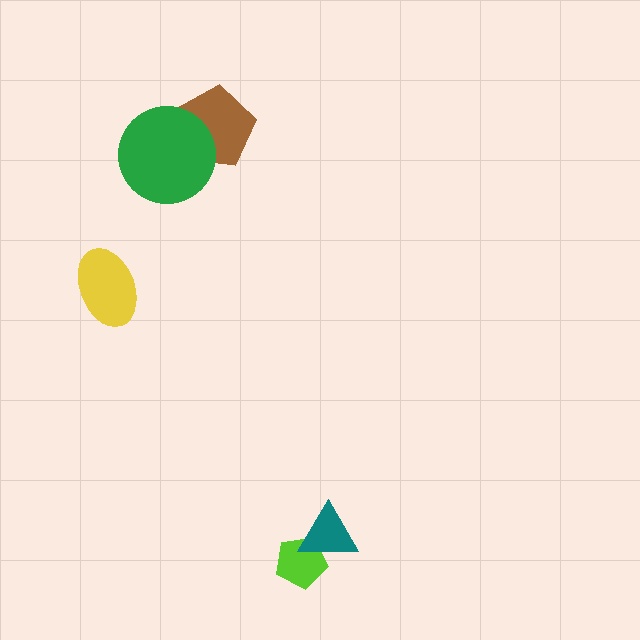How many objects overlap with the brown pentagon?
1 object overlaps with the brown pentagon.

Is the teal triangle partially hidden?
No, no other shape covers it.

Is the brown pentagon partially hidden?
Yes, it is partially covered by another shape.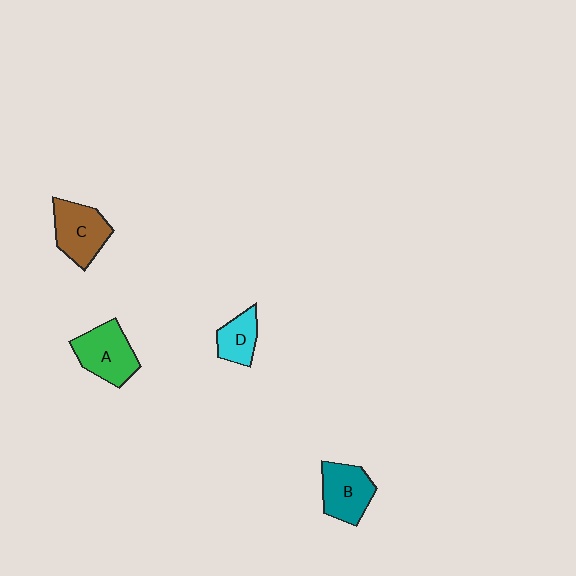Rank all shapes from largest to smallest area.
From largest to smallest: A (green), C (brown), B (teal), D (cyan).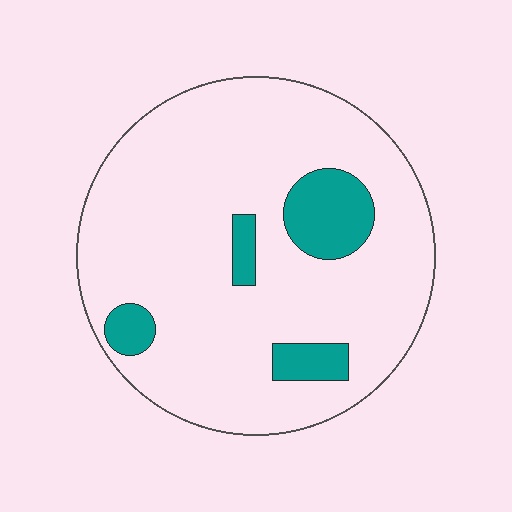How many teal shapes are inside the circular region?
4.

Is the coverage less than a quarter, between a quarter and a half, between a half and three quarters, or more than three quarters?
Less than a quarter.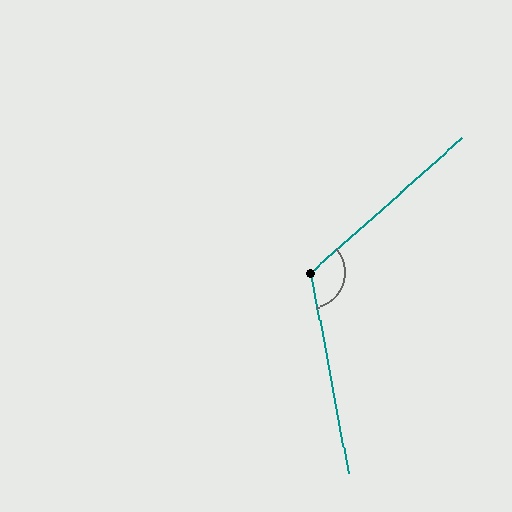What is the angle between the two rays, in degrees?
Approximately 121 degrees.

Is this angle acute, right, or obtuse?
It is obtuse.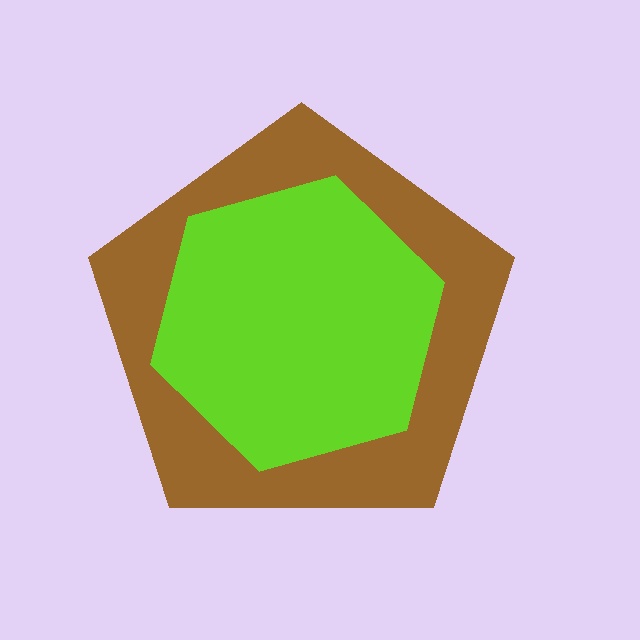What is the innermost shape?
The lime hexagon.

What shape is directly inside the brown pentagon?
The lime hexagon.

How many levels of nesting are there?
2.